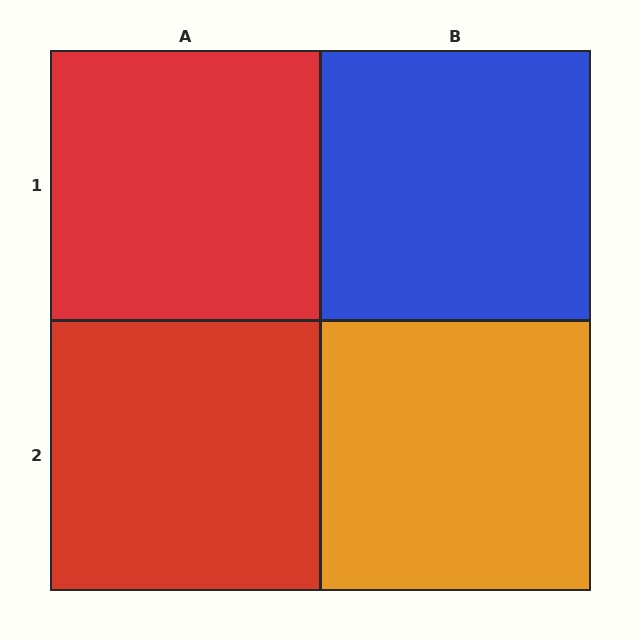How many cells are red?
2 cells are red.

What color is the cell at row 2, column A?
Red.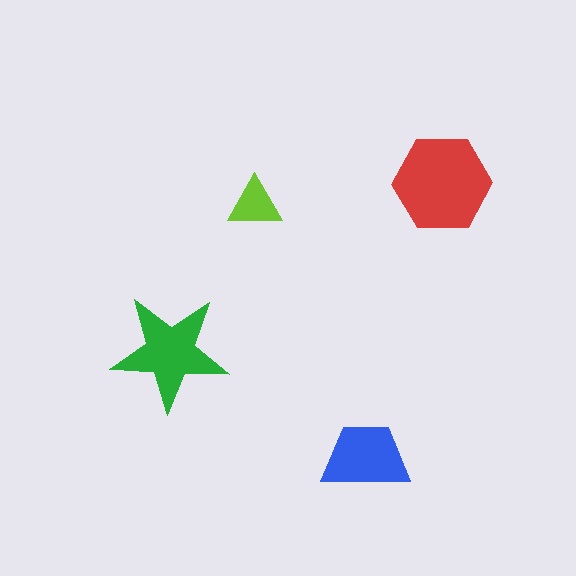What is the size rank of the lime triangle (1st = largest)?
4th.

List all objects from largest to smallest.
The red hexagon, the green star, the blue trapezoid, the lime triangle.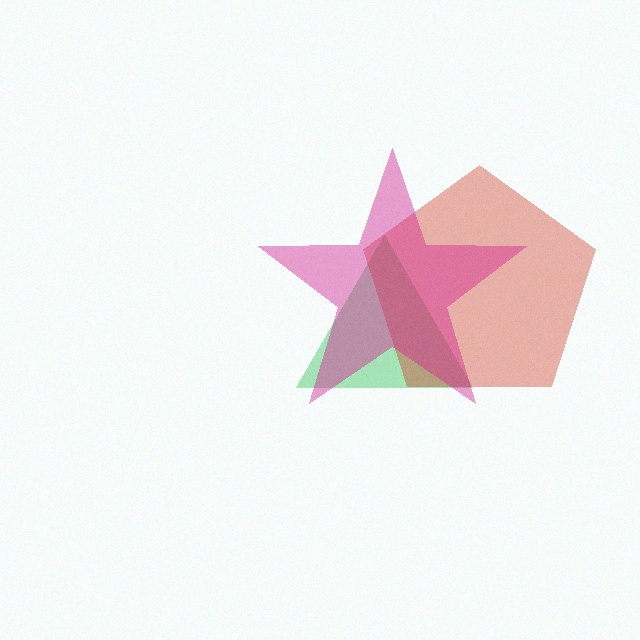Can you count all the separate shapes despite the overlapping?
Yes, there are 3 separate shapes.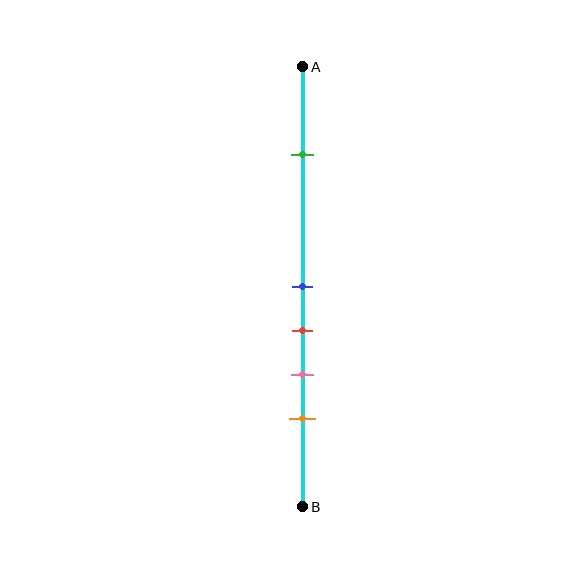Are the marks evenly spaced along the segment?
No, the marks are not evenly spaced.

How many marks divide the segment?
There are 5 marks dividing the segment.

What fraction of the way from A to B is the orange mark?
The orange mark is approximately 80% (0.8) of the way from A to B.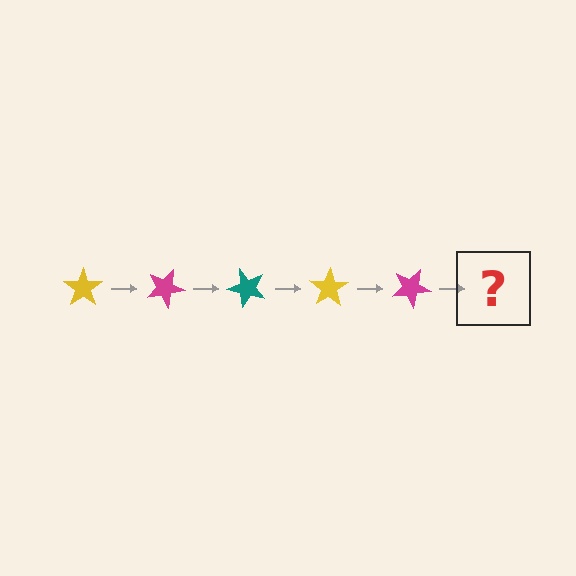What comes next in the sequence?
The next element should be a teal star, rotated 125 degrees from the start.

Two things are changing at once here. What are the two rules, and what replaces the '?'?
The two rules are that it rotates 25 degrees each step and the color cycles through yellow, magenta, and teal. The '?' should be a teal star, rotated 125 degrees from the start.